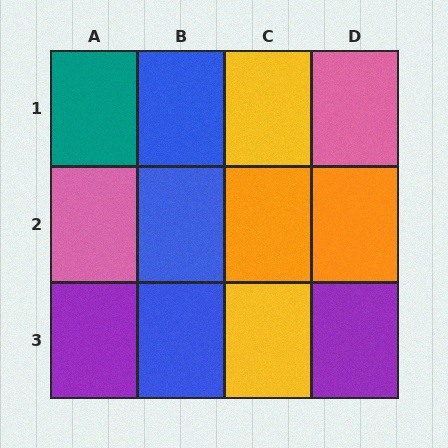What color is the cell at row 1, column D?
Pink.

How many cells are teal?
1 cell is teal.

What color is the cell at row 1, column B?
Blue.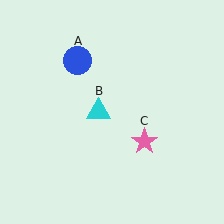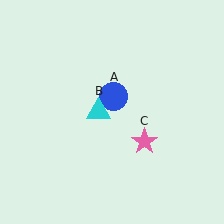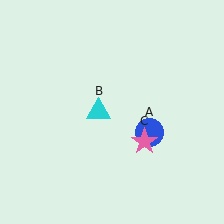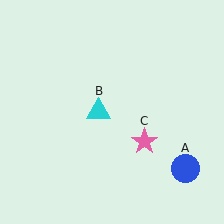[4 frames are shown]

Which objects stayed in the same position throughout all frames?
Cyan triangle (object B) and pink star (object C) remained stationary.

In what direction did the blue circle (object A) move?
The blue circle (object A) moved down and to the right.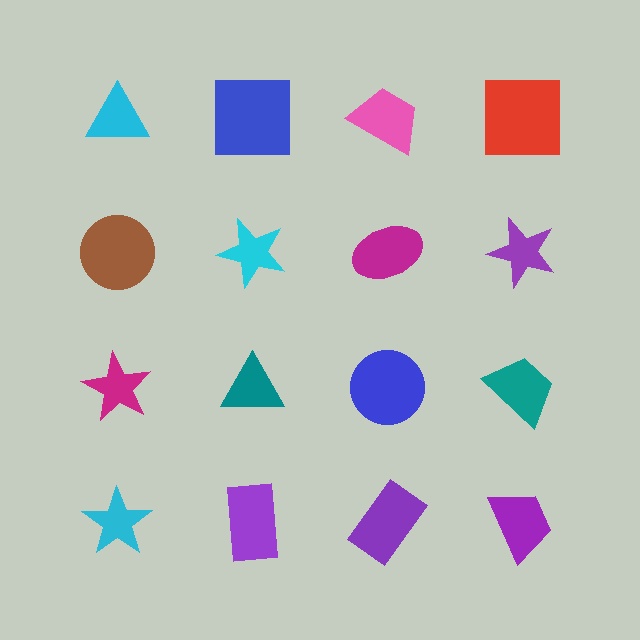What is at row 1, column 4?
A red square.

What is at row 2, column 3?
A magenta ellipse.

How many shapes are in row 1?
4 shapes.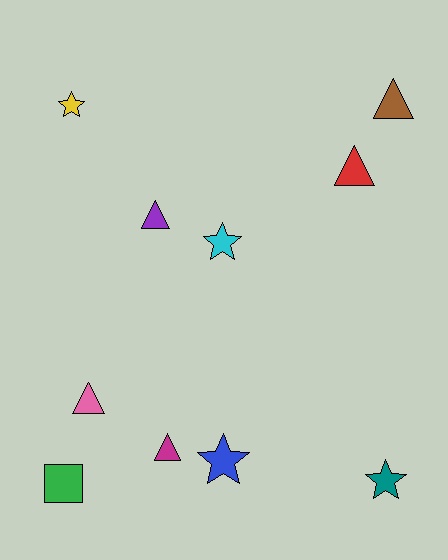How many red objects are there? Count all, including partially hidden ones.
There is 1 red object.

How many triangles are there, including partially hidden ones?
There are 5 triangles.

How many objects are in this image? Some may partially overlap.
There are 10 objects.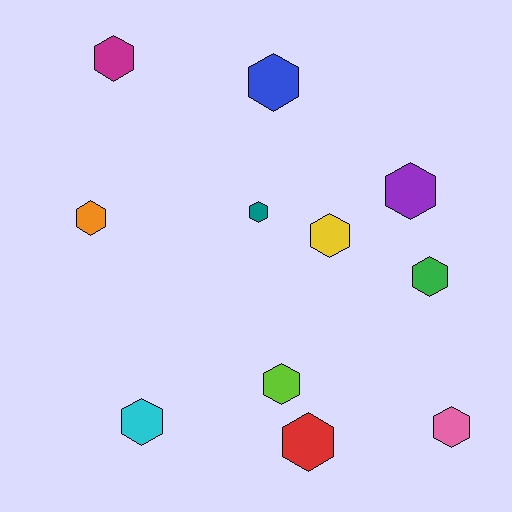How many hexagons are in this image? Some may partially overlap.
There are 11 hexagons.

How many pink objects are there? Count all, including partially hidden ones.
There is 1 pink object.